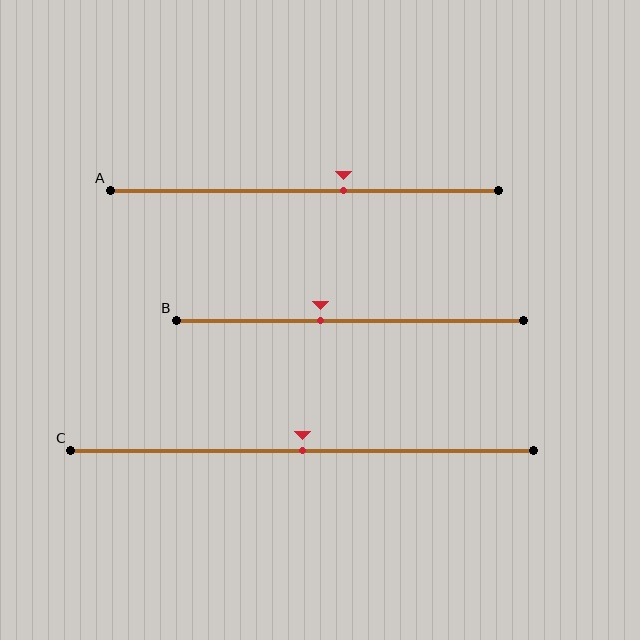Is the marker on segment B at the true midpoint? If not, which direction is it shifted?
No, the marker on segment B is shifted to the left by about 8% of the segment length.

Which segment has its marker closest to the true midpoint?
Segment C has its marker closest to the true midpoint.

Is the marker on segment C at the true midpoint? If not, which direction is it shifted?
Yes, the marker on segment C is at the true midpoint.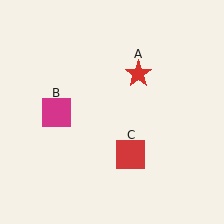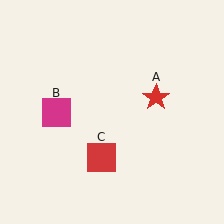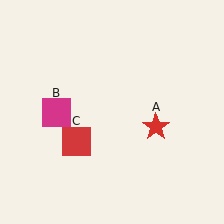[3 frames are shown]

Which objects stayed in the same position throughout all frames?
Magenta square (object B) remained stationary.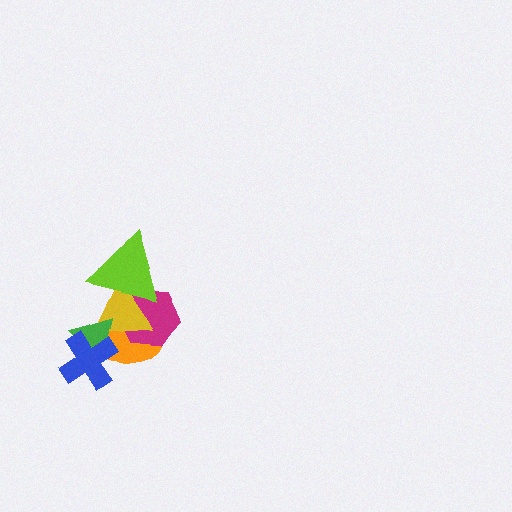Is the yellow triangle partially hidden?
Yes, it is partially covered by another shape.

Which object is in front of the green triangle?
The blue cross is in front of the green triangle.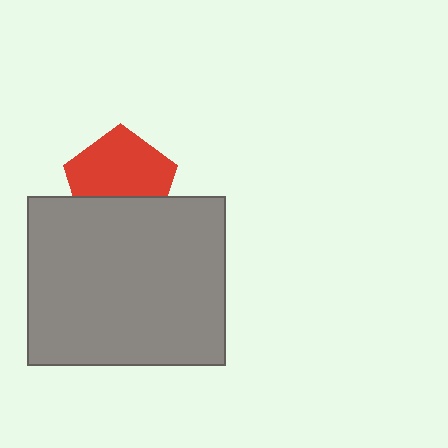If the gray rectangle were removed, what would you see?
You would see the complete red pentagon.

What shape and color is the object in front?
The object in front is a gray rectangle.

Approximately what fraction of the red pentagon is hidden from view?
Roughly 36% of the red pentagon is hidden behind the gray rectangle.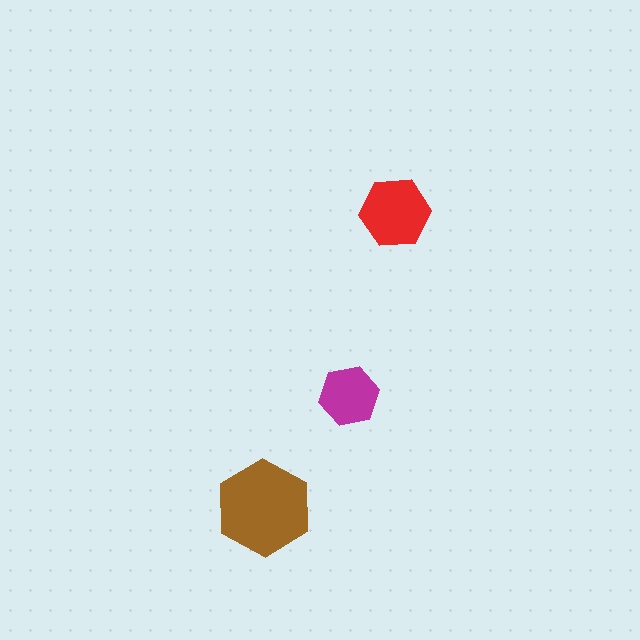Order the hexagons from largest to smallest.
the brown one, the red one, the magenta one.